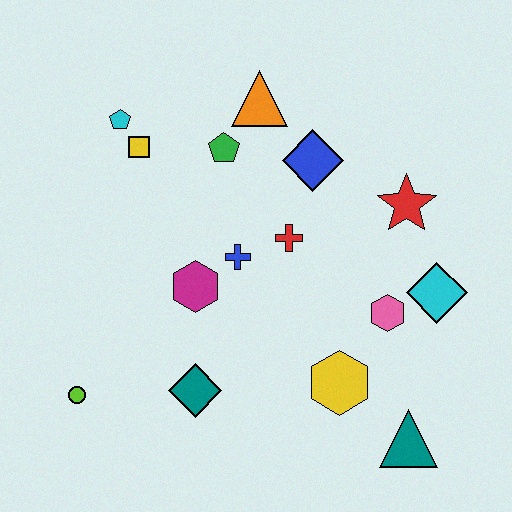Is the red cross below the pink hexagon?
No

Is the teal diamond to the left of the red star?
Yes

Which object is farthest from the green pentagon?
The teal triangle is farthest from the green pentagon.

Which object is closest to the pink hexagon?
The cyan diamond is closest to the pink hexagon.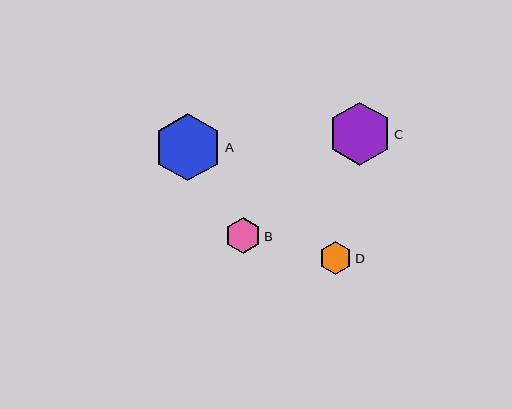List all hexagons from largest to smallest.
From largest to smallest: A, C, B, D.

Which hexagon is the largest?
Hexagon A is the largest with a size of approximately 68 pixels.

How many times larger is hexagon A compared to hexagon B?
Hexagon A is approximately 1.9 times the size of hexagon B.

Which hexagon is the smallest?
Hexagon D is the smallest with a size of approximately 33 pixels.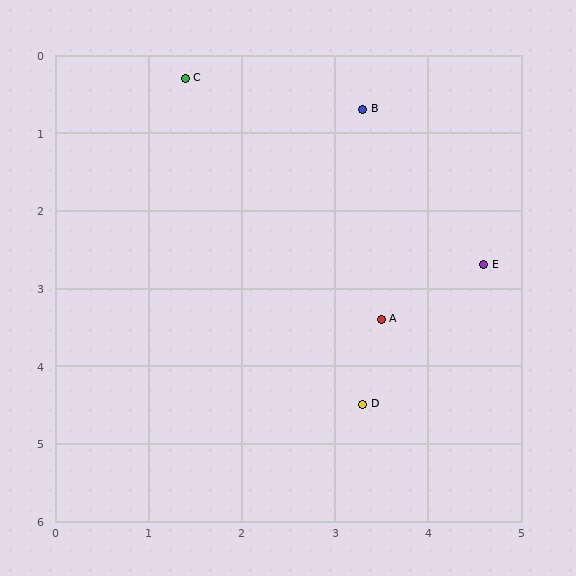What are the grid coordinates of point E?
Point E is at approximately (4.6, 2.7).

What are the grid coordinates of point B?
Point B is at approximately (3.3, 0.7).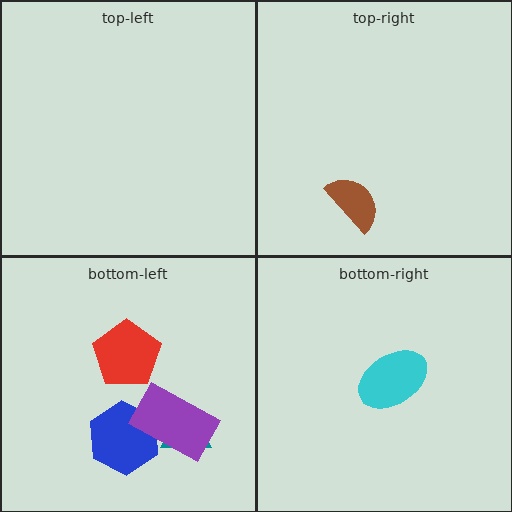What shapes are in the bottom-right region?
The cyan ellipse.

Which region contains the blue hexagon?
The bottom-left region.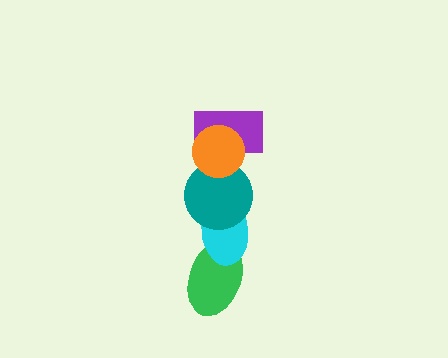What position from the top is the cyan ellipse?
The cyan ellipse is 4th from the top.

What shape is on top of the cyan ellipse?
The teal circle is on top of the cyan ellipse.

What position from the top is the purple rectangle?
The purple rectangle is 2nd from the top.